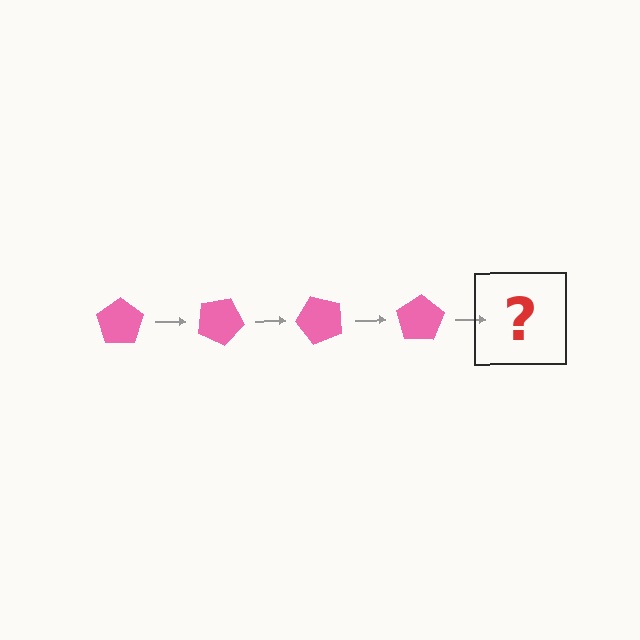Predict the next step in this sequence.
The next step is a pink pentagon rotated 100 degrees.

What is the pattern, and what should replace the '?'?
The pattern is that the pentagon rotates 25 degrees each step. The '?' should be a pink pentagon rotated 100 degrees.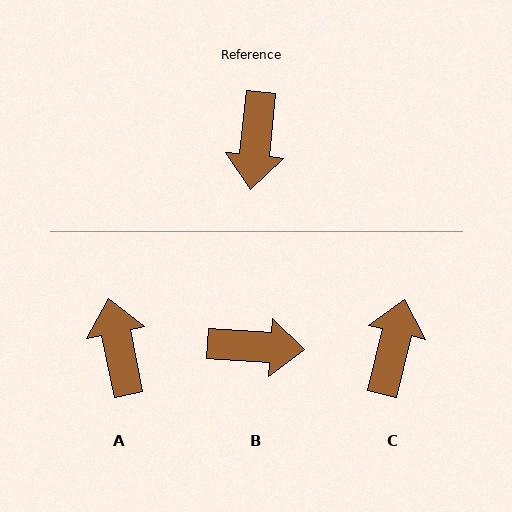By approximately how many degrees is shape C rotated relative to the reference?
Approximately 172 degrees counter-clockwise.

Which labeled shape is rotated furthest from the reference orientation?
C, about 172 degrees away.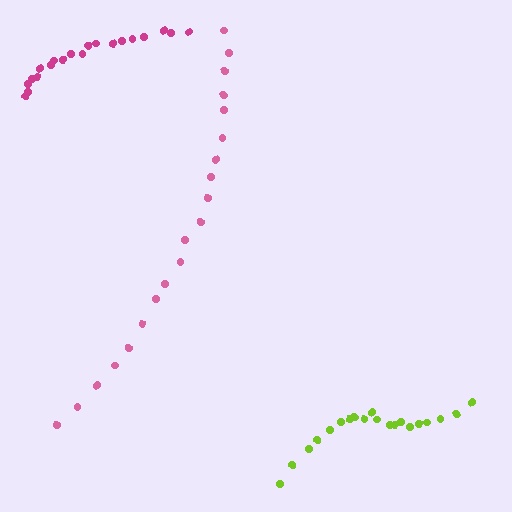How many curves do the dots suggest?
There are 3 distinct paths.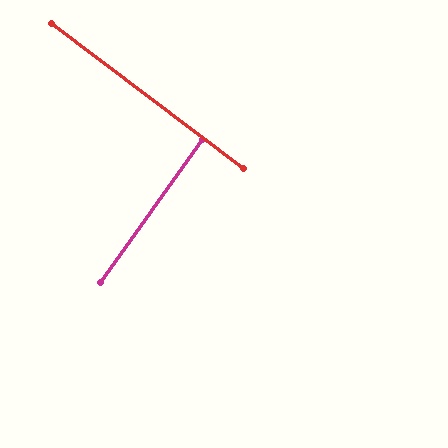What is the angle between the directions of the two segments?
Approximately 88 degrees.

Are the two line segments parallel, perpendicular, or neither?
Perpendicular — they meet at approximately 88°.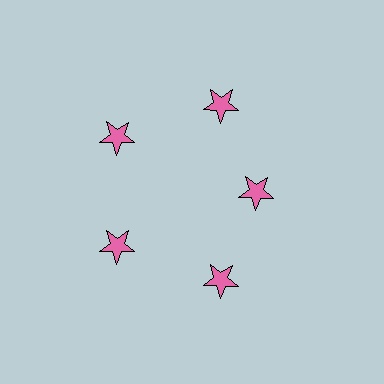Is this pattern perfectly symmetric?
No. The 5 pink stars are arranged in a ring, but one element near the 3 o'clock position is pulled inward toward the center, breaking the 5-fold rotational symmetry.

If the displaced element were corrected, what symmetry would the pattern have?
It would have 5-fold rotational symmetry — the pattern would map onto itself every 72 degrees.